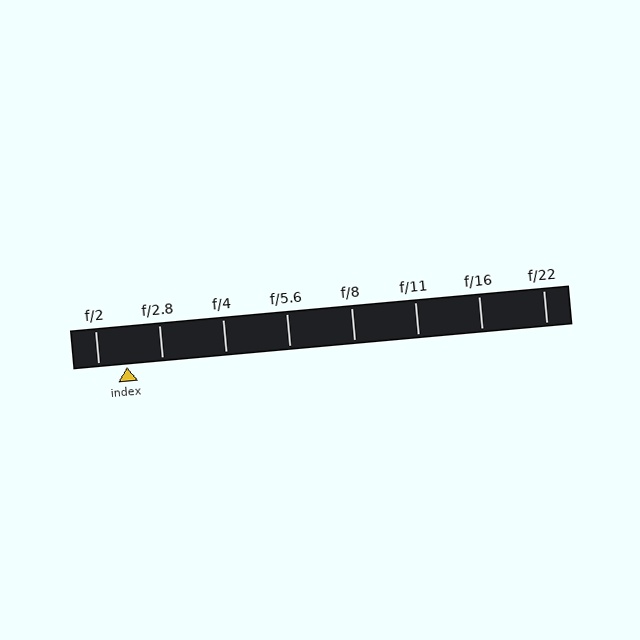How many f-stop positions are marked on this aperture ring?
There are 8 f-stop positions marked.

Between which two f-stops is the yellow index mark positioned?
The index mark is between f/2 and f/2.8.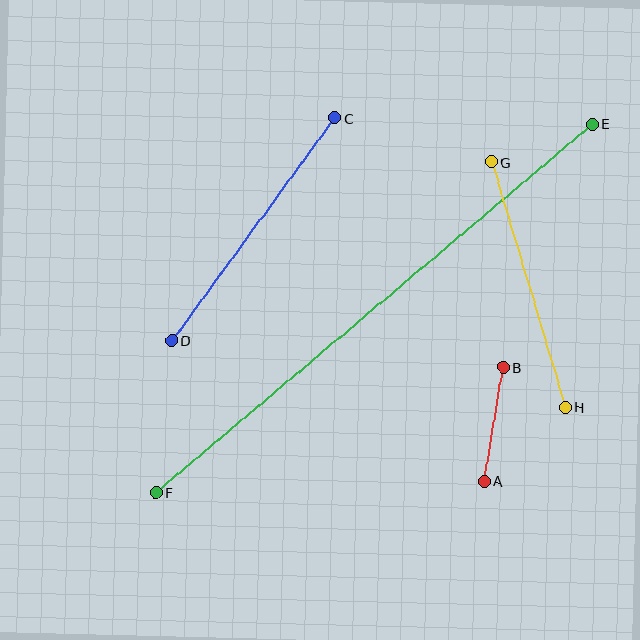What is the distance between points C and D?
The distance is approximately 276 pixels.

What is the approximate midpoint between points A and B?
The midpoint is at approximately (494, 424) pixels.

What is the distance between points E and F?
The distance is approximately 571 pixels.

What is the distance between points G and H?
The distance is approximately 256 pixels.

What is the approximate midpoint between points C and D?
The midpoint is at approximately (253, 229) pixels.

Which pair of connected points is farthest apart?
Points E and F are farthest apart.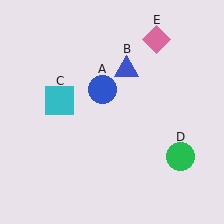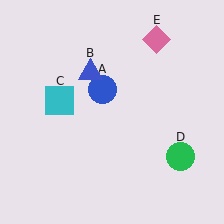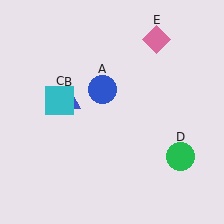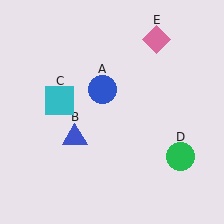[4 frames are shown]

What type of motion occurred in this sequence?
The blue triangle (object B) rotated counterclockwise around the center of the scene.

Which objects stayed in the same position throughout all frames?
Blue circle (object A) and cyan square (object C) and green circle (object D) and pink diamond (object E) remained stationary.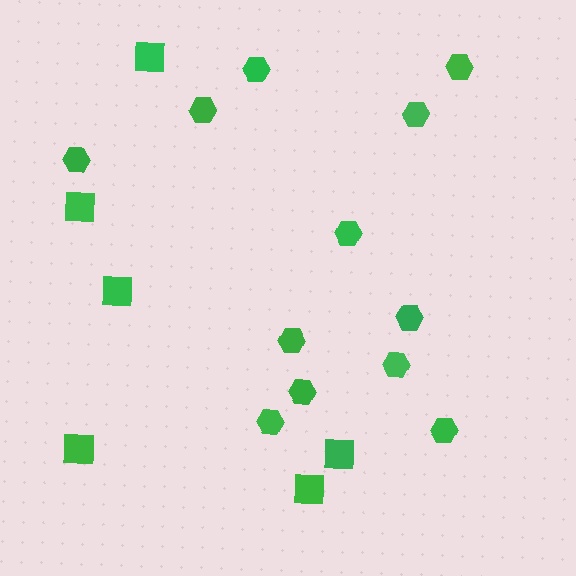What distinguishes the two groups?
There are 2 groups: one group of hexagons (12) and one group of squares (6).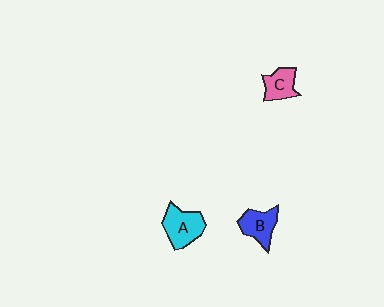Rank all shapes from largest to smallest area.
From largest to smallest: A (cyan), B (blue), C (pink).